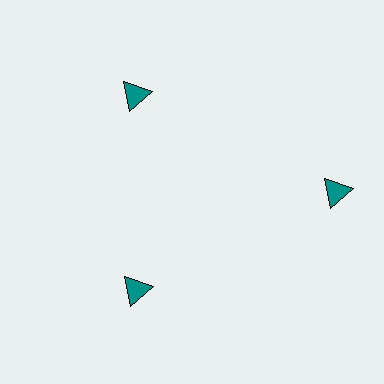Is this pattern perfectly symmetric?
No. The 3 teal triangles are arranged in a ring, but one element near the 3 o'clock position is pushed outward from the center, breaking the 3-fold rotational symmetry.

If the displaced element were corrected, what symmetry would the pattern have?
It would have 3-fold rotational symmetry — the pattern would map onto itself every 120 degrees.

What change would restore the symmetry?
The symmetry would be restored by moving it inward, back onto the ring so that all 3 triangles sit at equal angles and equal distance from the center.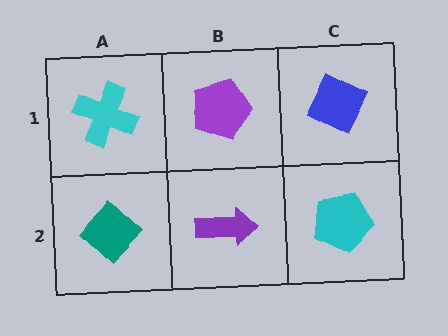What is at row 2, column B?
A purple arrow.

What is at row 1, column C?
A blue diamond.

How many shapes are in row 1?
3 shapes.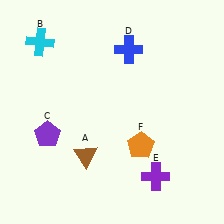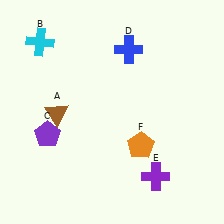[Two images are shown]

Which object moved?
The brown triangle (A) moved up.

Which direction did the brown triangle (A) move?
The brown triangle (A) moved up.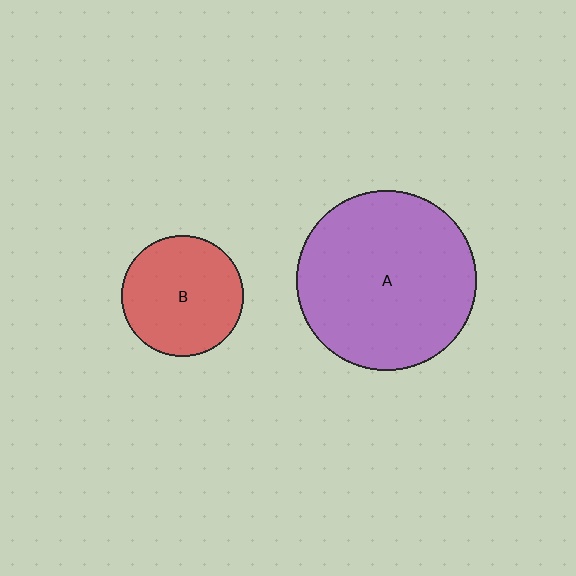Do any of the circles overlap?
No, none of the circles overlap.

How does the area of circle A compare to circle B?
Approximately 2.2 times.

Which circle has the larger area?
Circle A (purple).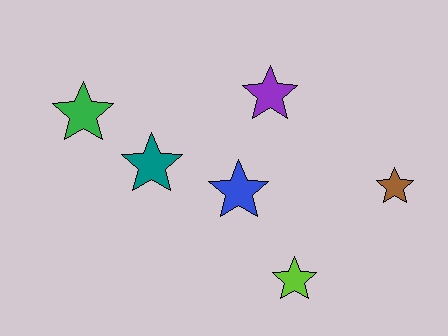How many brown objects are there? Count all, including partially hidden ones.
There is 1 brown object.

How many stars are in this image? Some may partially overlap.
There are 6 stars.